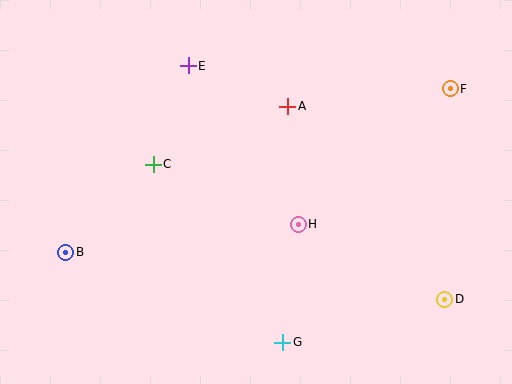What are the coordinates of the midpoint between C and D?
The midpoint between C and D is at (299, 232).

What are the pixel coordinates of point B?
Point B is at (66, 252).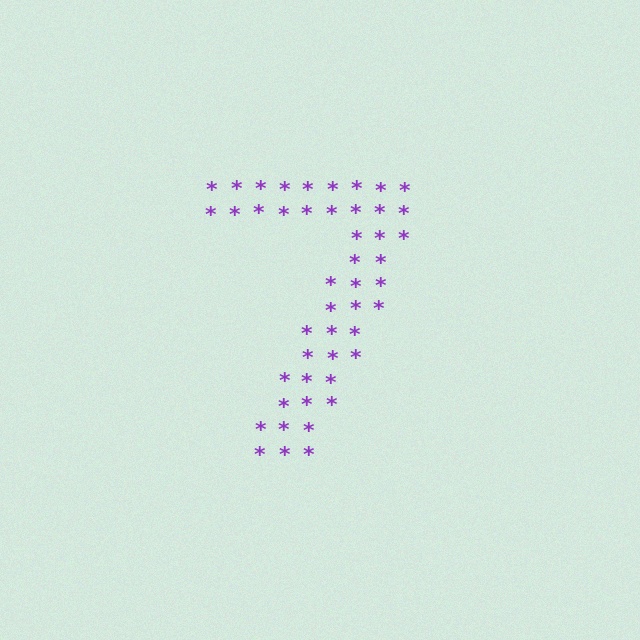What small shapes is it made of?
It is made of small asterisks.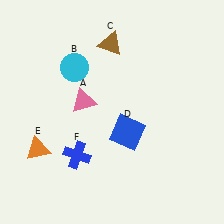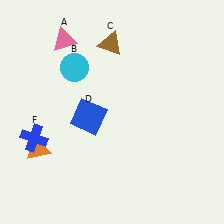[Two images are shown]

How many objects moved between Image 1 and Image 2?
3 objects moved between the two images.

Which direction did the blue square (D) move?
The blue square (D) moved left.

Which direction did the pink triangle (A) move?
The pink triangle (A) moved up.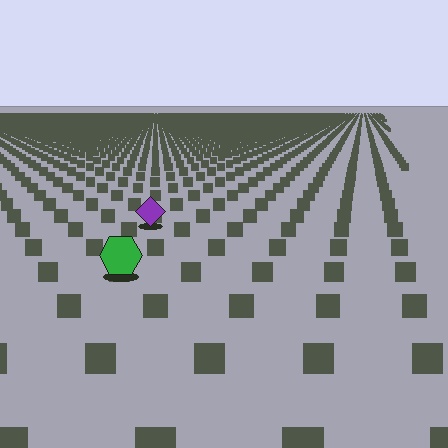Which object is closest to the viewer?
The green hexagon is closest. The texture marks near it are larger and more spread out.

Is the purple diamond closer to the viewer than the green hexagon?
No. The green hexagon is closer — you can tell from the texture gradient: the ground texture is coarser near it.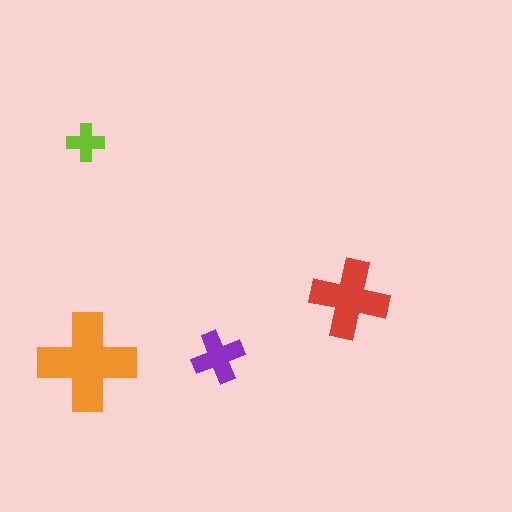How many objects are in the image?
There are 4 objects in the image.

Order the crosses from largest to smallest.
the orange one, the red one, the purple one, the lime one.